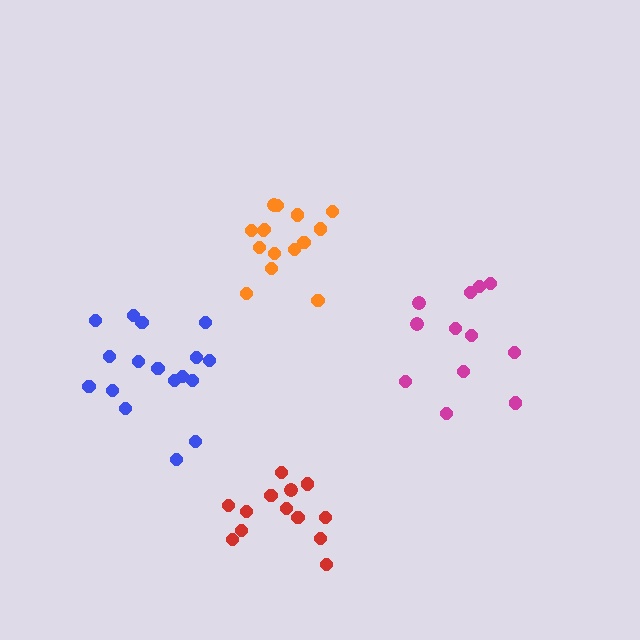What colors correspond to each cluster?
The clusters are colored: red, magenta, orange, blue.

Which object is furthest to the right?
The magenta cluster is rightmost.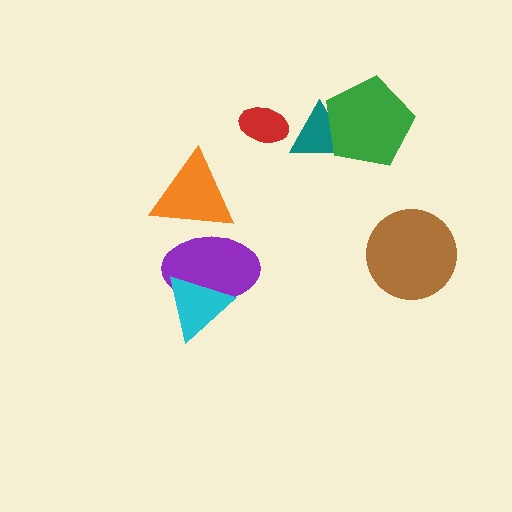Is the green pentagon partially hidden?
No, no other shape covers it.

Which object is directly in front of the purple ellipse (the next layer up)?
The cyan triangle is directly in front of the purple ellipse.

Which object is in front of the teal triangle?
The green pentagon is in front of the teal triangle.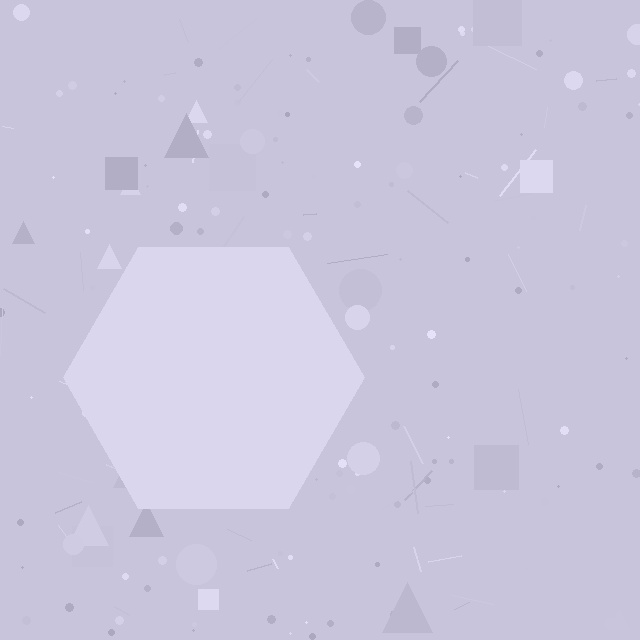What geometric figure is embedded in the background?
A hexagon is embedded in the background.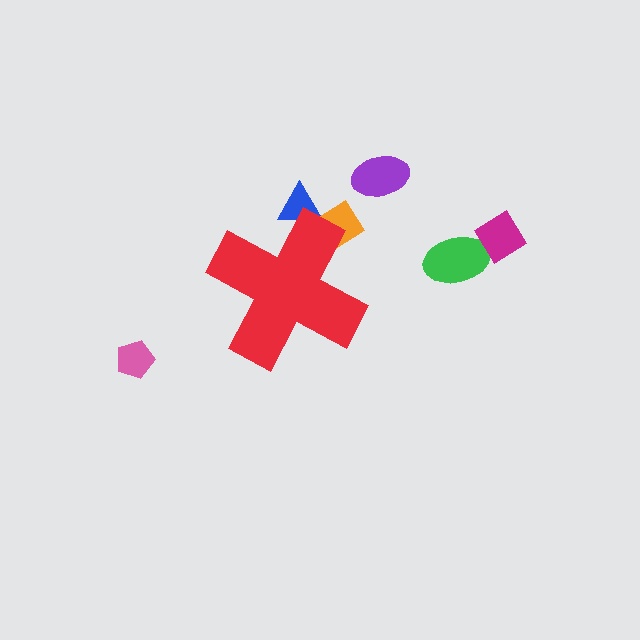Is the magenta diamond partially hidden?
No, the magenta diamond is fully visible.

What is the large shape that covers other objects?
A red cross.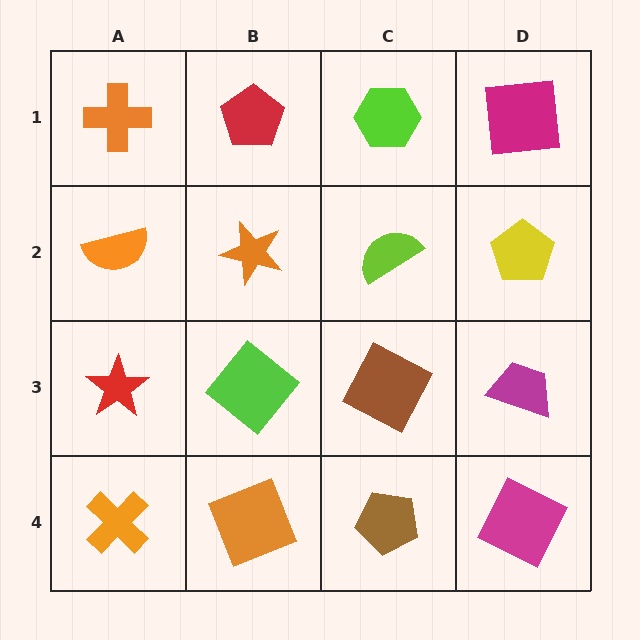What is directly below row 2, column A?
A red star.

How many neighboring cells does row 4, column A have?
2.